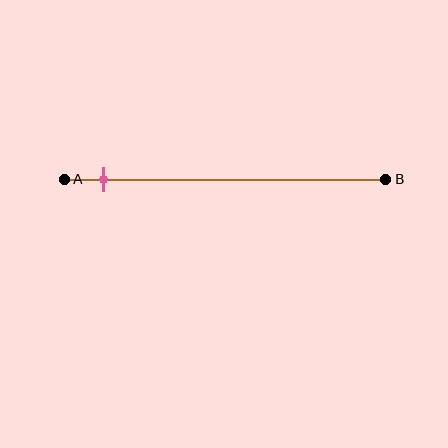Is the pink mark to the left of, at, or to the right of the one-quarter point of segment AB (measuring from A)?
The pink mark is to the left of the one-quarter point of segment AB.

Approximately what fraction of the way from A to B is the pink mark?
The pink mark is approximately 10% of the way from A to B.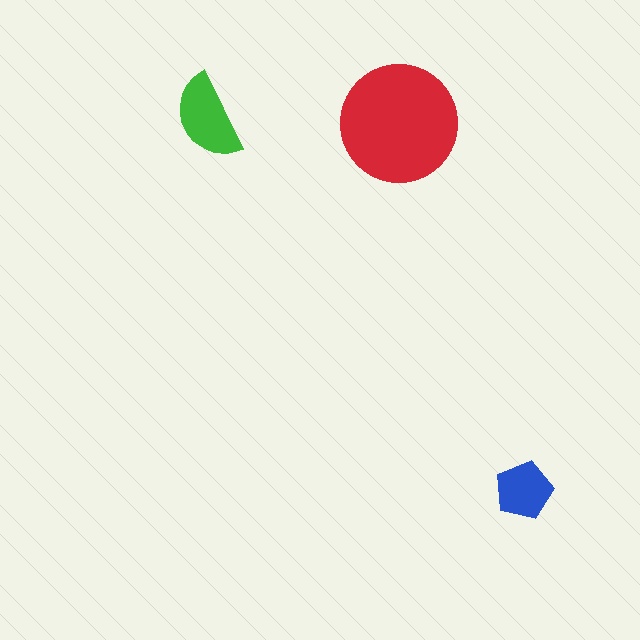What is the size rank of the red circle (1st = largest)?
1st.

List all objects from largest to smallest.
The red circle, the green semicircle, the blue pentagon.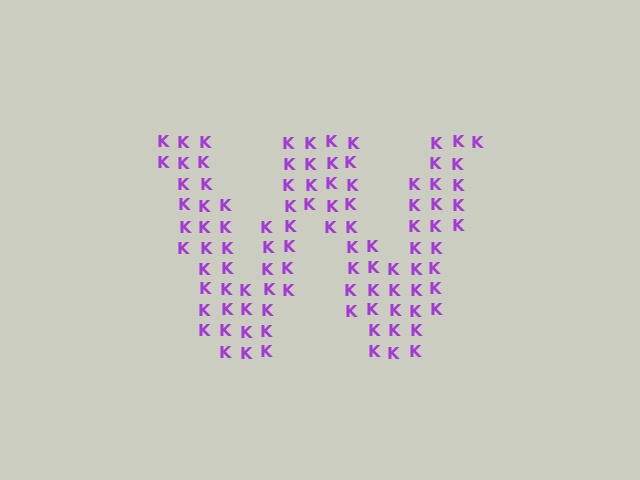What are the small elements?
The small elements are letter K's.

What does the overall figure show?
The overall figure shows the letter W.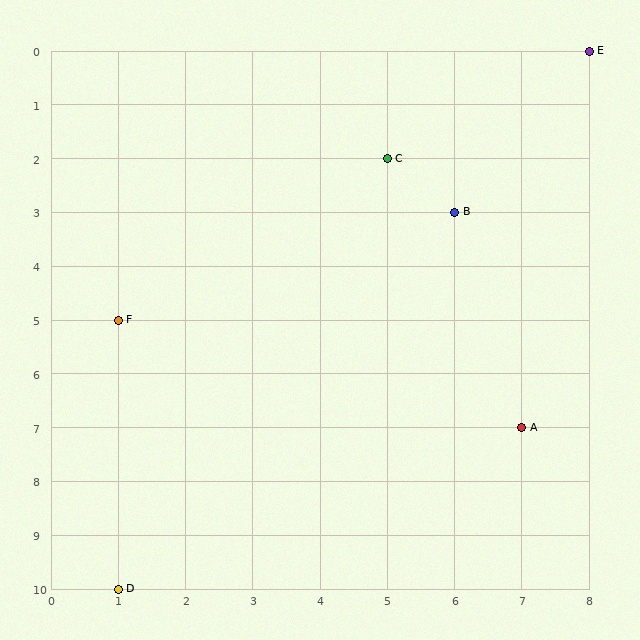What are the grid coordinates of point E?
Point E is at grid coordinates (8, 0).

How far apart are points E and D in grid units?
Points E and D are 7 columns and 10 rows apart (about 12.2 grid units diagonally).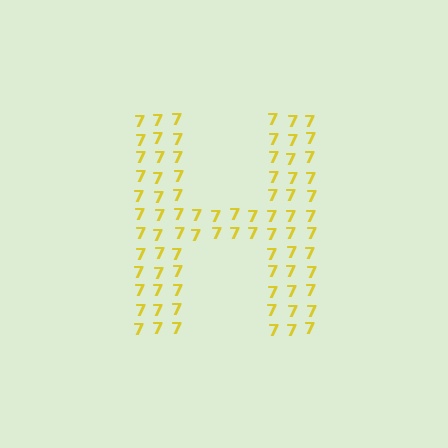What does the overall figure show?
The overall figure shows the letter H.